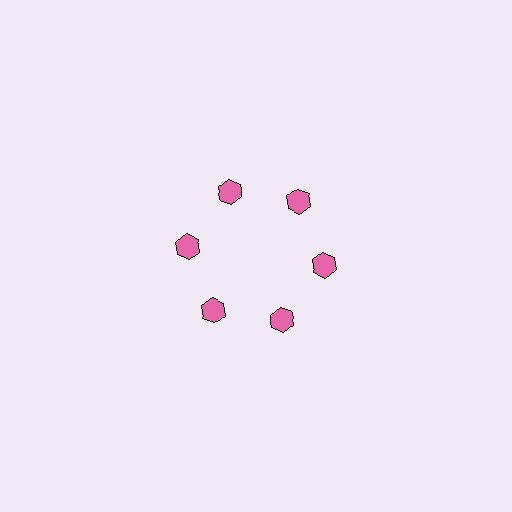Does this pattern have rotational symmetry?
Yes, this pattern has 6-fold rotational symmetry. It looks the same after rotating 60 degrees around the center.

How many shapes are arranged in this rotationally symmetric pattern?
There are 6 shapes, arranged in 6 groups of 1.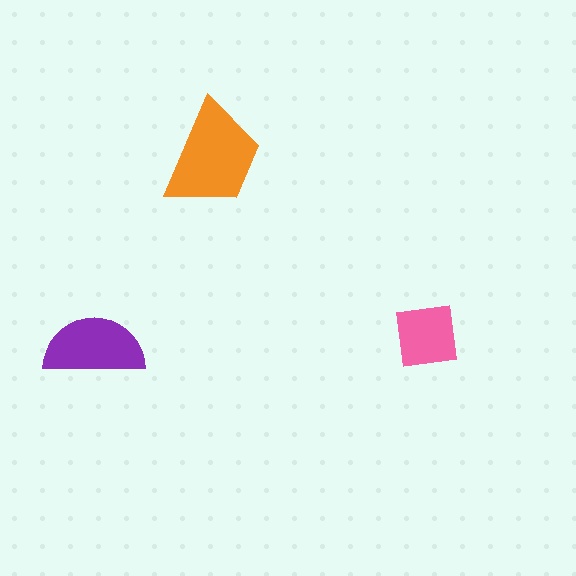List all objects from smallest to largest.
The pink square, the purple semicircle, the orange trapezoid.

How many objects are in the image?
There are 3 objects in the image.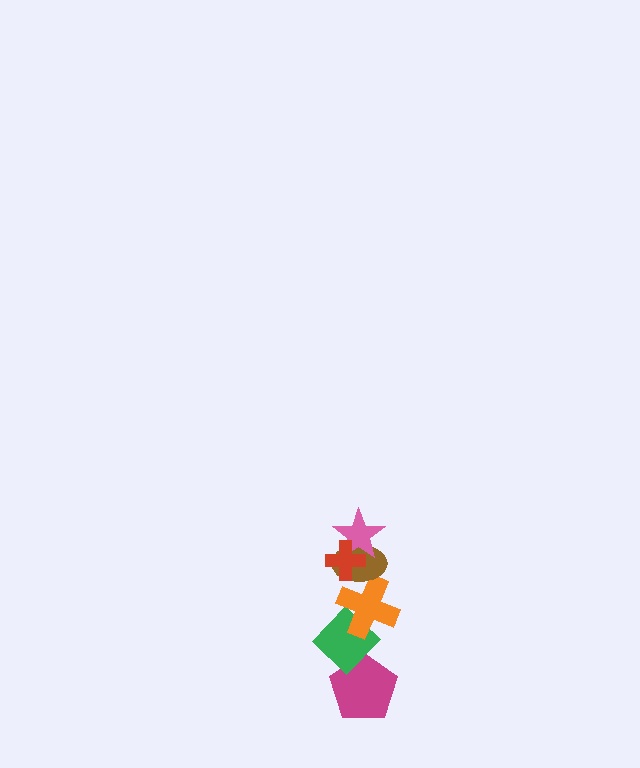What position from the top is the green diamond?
The green diamond is 5th from the top.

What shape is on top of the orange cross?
The brown ellipse is on top of the orange cross.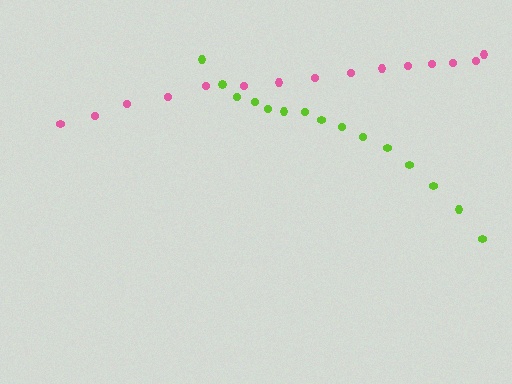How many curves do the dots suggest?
There are 2 distinct paths.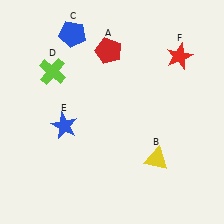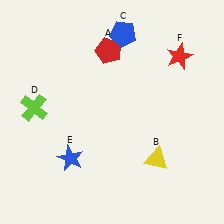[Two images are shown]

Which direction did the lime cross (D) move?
The lime cross (D) moved down.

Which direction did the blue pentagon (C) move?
The blue pentagon (C) moved right.